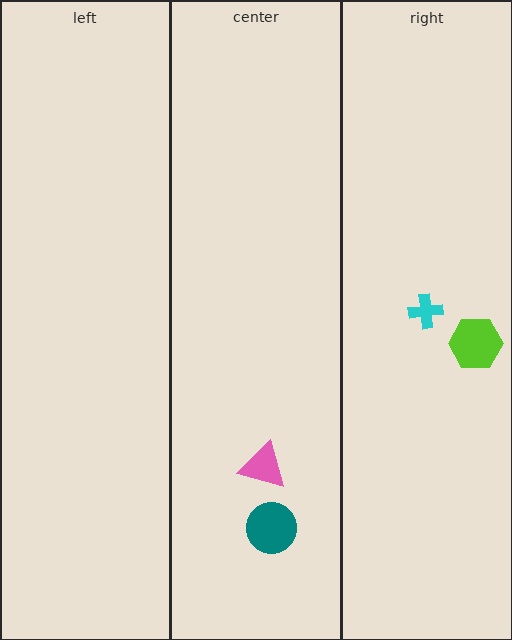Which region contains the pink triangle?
The center region.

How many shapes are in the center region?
2.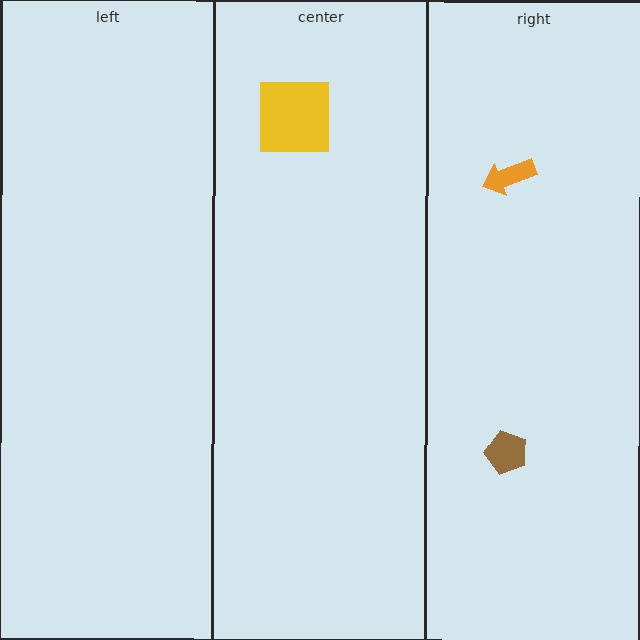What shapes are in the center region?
The yellow square.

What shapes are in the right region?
The brown pentagon, the orange arrow.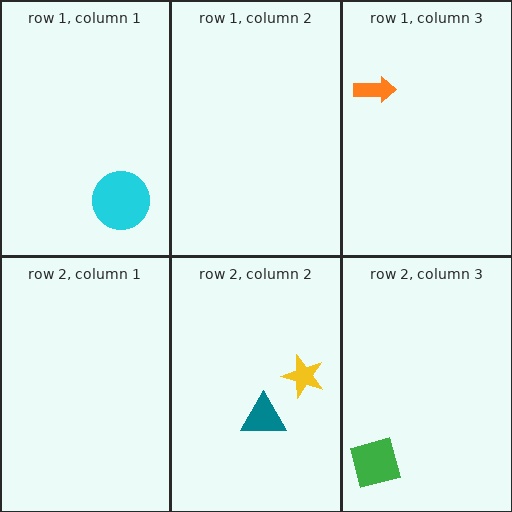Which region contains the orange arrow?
The row 1, column 3 region.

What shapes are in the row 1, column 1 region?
The cyan circle.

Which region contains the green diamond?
The row 2, column 3 region.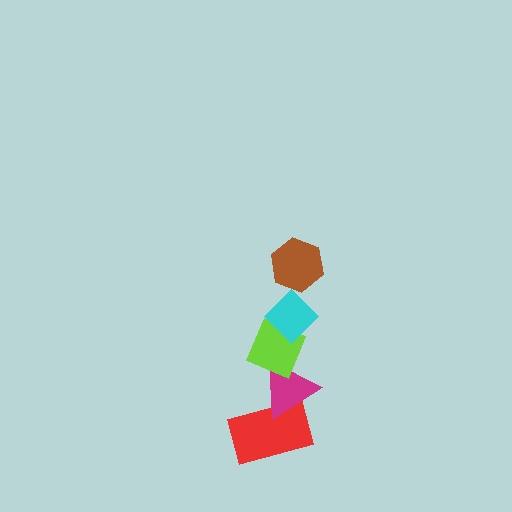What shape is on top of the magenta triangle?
The lime diamond is on top of the magenta triangle.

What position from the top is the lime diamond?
The lime diamond is 3rd from the top.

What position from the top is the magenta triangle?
The magenta triangle is 4th from the top.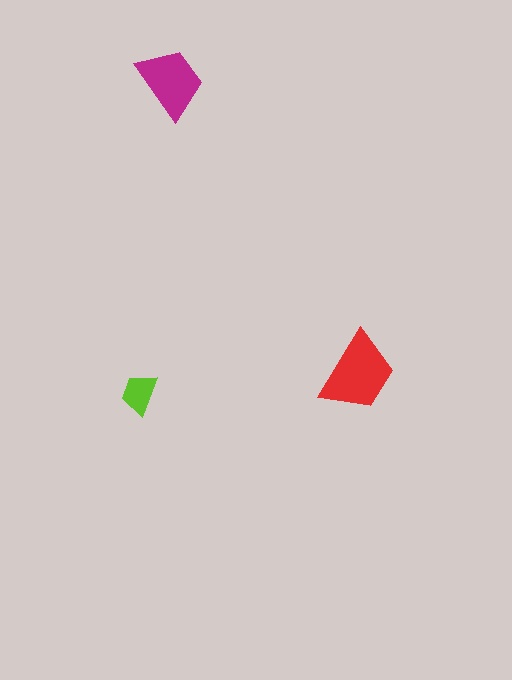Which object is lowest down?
The lime trapezoid is bottommost.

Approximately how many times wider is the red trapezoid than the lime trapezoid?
About 2 times wider.